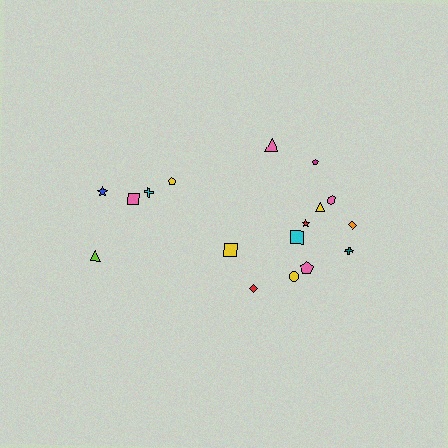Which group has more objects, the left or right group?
The right group.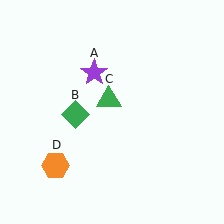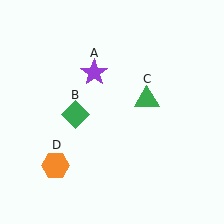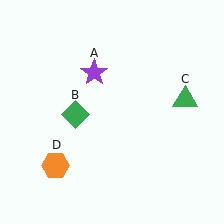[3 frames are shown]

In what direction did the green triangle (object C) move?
The green triangle (object C) moved right.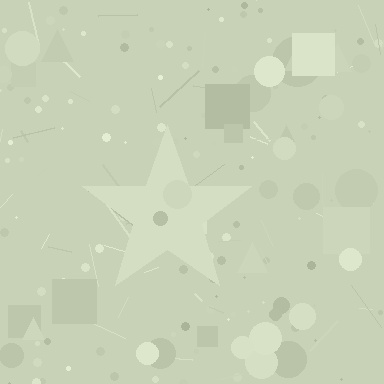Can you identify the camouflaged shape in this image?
The camouflaged shape is a star.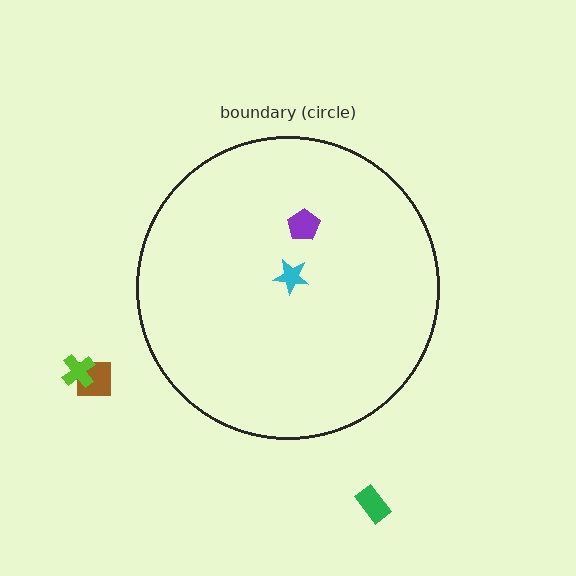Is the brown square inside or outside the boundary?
Outside.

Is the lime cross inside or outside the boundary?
Outside.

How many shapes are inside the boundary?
2 inside, 3 outside.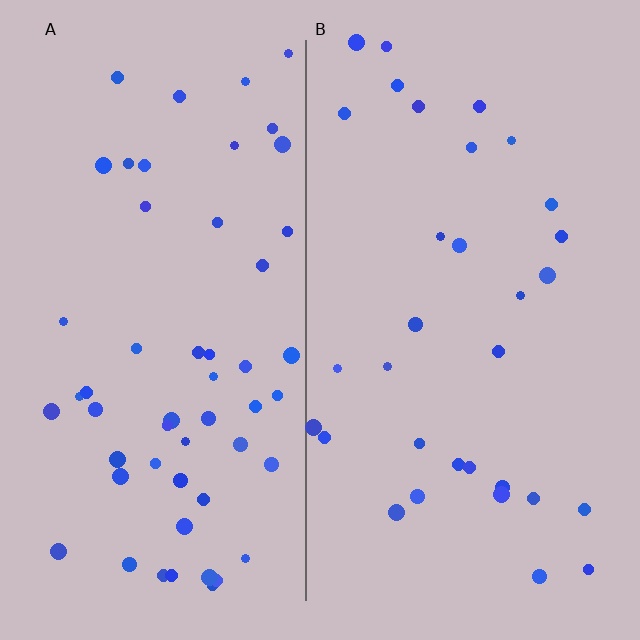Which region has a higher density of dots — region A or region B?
A (the left).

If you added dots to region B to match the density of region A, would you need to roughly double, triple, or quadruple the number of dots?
Approximately double.